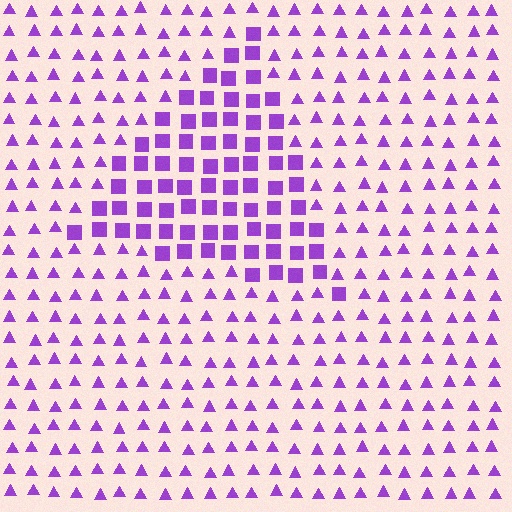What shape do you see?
I see a triangle.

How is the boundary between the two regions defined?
The boundary is defined by a change in element shape: squares inside vs. triangles outside. All elements share the same color and spacing.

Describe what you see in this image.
The image is filled with small purple elements arranged in a uniform grid. A triangle-shaped region contains squares, while the surrounding area contains triangles. The boundary is defined purely by the change in element shape.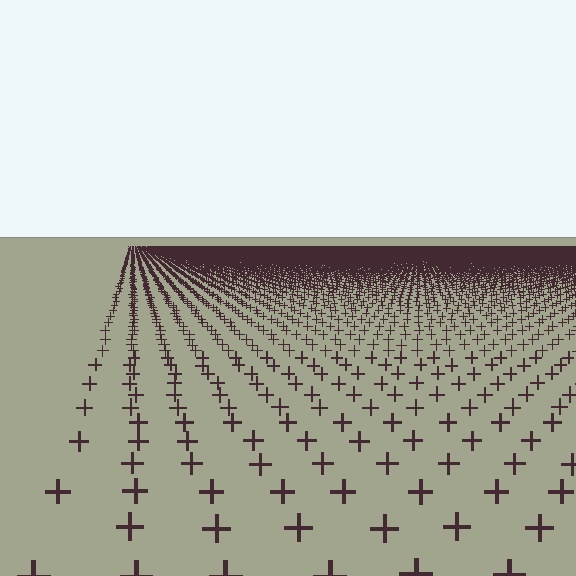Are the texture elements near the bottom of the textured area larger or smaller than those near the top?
Larger. Near the bottom, elements are closer to the viewer and appear at a bigger on-screen size.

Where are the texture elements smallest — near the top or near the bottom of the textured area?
Near the top.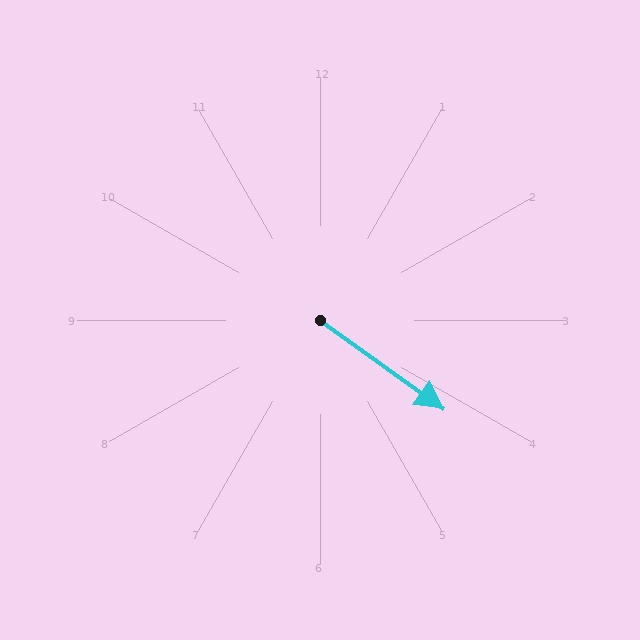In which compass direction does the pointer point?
Southeast.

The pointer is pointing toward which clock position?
Roughly 4 o'clock.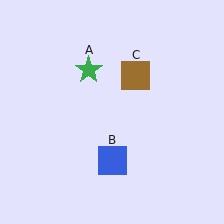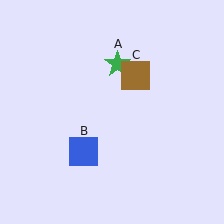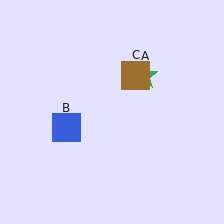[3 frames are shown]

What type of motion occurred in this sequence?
The green star (object A), blue square (object B) rotated clockwise around the center of the scene.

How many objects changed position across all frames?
2 objects changed position: green star (object A), blue square (object B).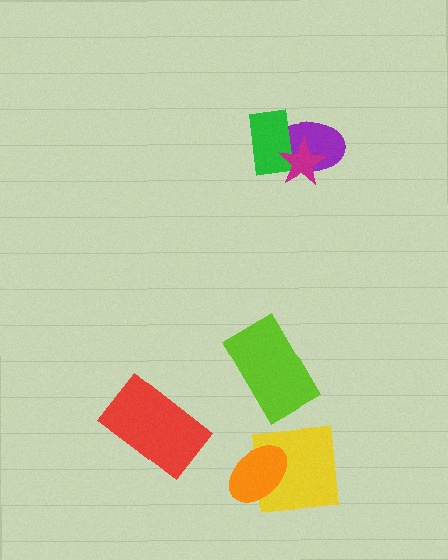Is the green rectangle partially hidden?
Yes, it is partially covered by another shape.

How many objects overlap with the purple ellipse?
2 objects overlap with the purple ellipse.